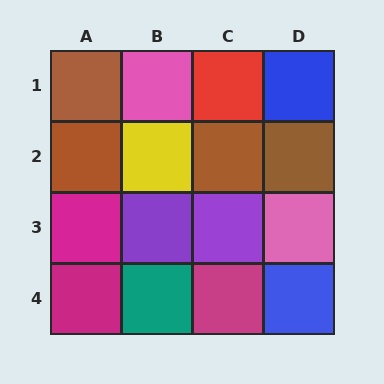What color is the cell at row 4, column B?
Teal.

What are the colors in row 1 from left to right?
Brown, pink, red, blue.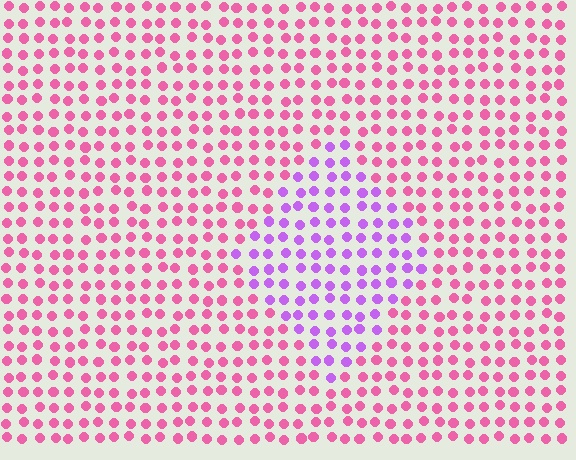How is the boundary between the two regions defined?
The boundary is defined purely by a slight shift in hue (about 48 degrees). Spacing, size, and orientation are identical on both sides.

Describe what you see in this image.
The image is filled with small pink elements in a uniform arrangement. A diamond-shaped region is visible where the elements are tinted to a slightly different hue, forming a subtle color boundary.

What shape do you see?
I see a diamond.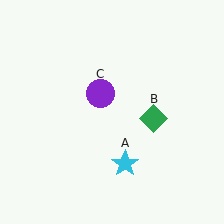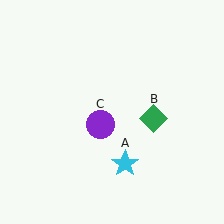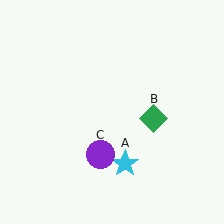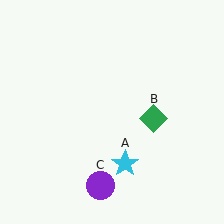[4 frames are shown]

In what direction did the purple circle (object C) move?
The purple circle (object C) moved down.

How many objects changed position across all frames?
1 object changed position: purple circle (object C).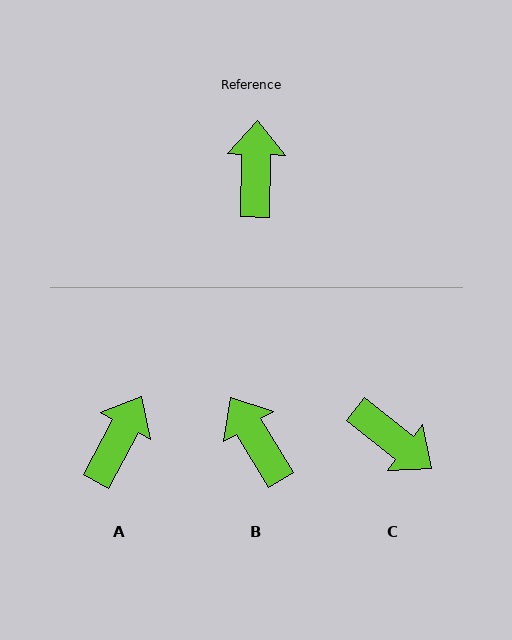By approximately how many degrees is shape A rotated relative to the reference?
Approximately 27 degrees clockwise.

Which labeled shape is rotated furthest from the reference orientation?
C, about 126 degrees away.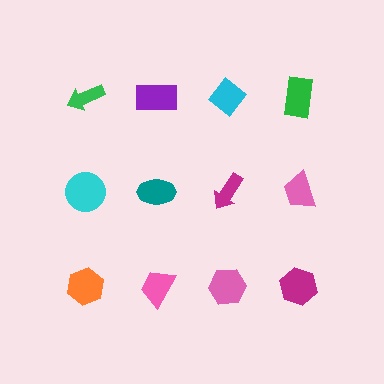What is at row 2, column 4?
A pink trapezoid.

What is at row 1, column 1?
A green arrow.